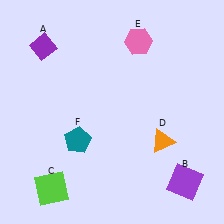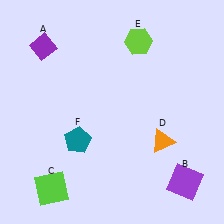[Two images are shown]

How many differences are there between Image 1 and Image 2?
There is 1 difference between the two images.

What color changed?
The hexagon (E) changed from pink in Image 1 to lime in Image 2.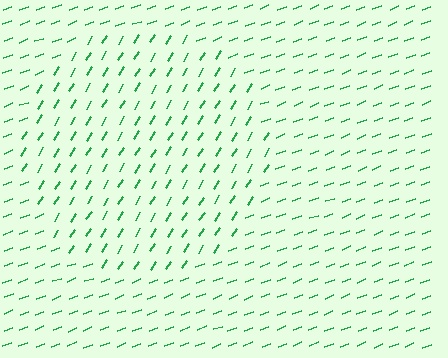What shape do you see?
I see a circle.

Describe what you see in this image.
The image is filled with small green line segments. A circle region in the image has lines oriented differently from the surrounding lines, creating a visible texture boundary.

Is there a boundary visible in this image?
Yes, there is a texture boundary formed by a change in line orientation.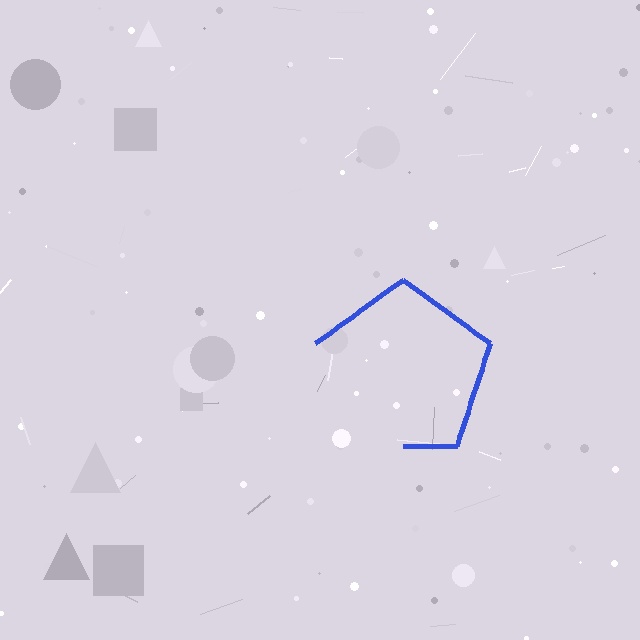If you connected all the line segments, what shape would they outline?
They would outline a pentagon.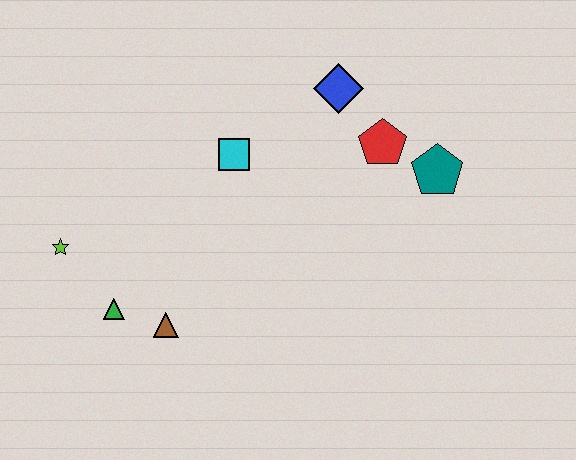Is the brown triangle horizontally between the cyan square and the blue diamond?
No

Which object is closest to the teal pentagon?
The red pentagon is closest to the teal pentagon.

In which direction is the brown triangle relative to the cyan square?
The brown triangle is below the cyan square.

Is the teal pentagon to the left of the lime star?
No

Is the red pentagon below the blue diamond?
Yes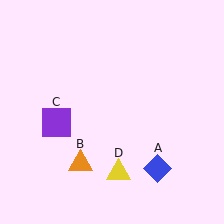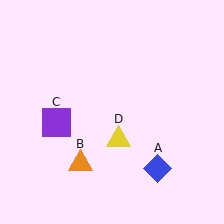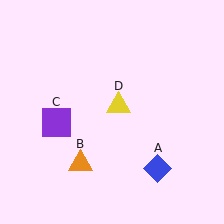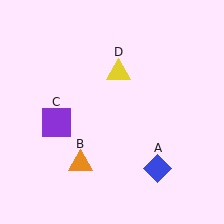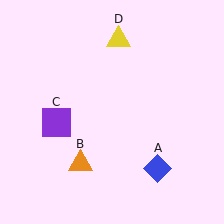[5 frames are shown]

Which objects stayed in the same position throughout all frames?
Blue diamond (object A) and orange triangle (object B) and purple square (object C) remained stationary.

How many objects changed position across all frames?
1 object changed position: yellow triangle (object D).